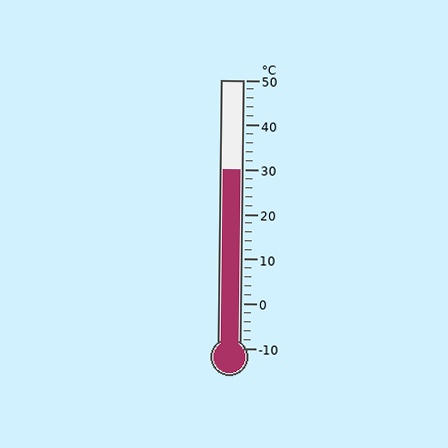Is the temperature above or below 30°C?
The temperature is at 30°C.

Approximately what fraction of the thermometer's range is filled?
The thermometer is filled to approximately 65% of its range.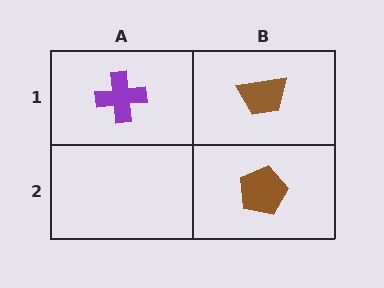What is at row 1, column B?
A brown trapezoid.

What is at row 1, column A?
A purple cross.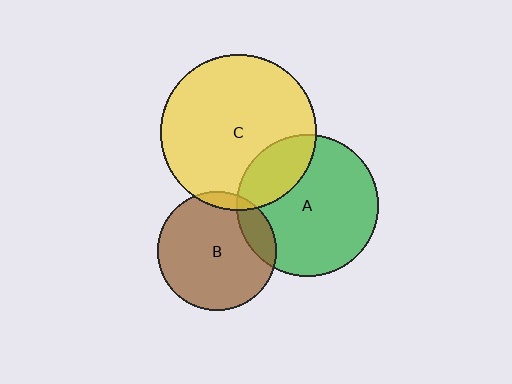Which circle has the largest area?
Circle C (yellow).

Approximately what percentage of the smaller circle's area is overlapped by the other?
Approximately 25%.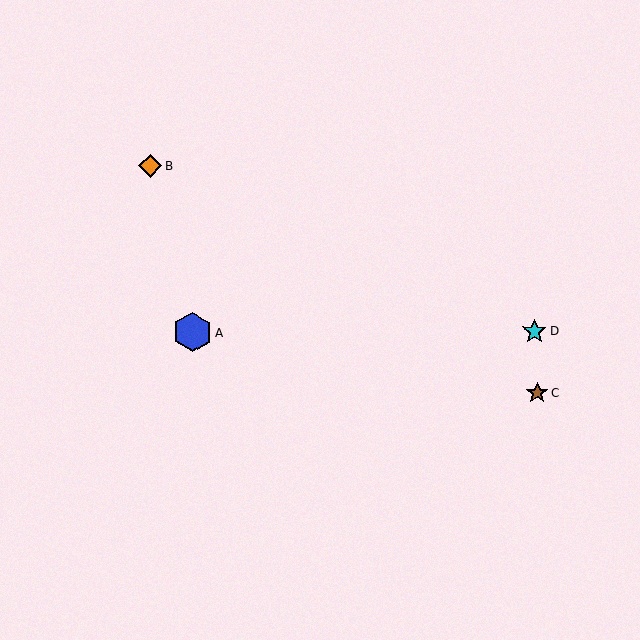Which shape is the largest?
The blue hexagon (labeled A) is the largest.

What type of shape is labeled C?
Shape C is a brown star.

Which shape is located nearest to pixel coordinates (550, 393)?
The brown star (labeled C) at (537, 393) is nearest to that location.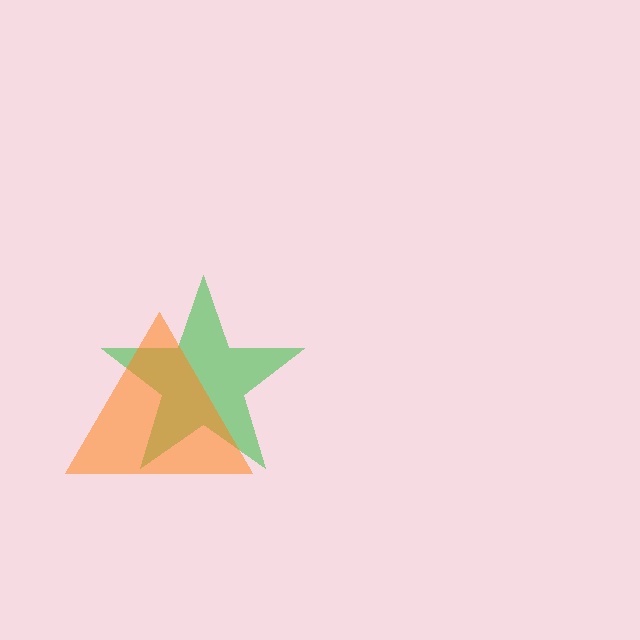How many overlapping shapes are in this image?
There are 2 overlapping shapes in the image.